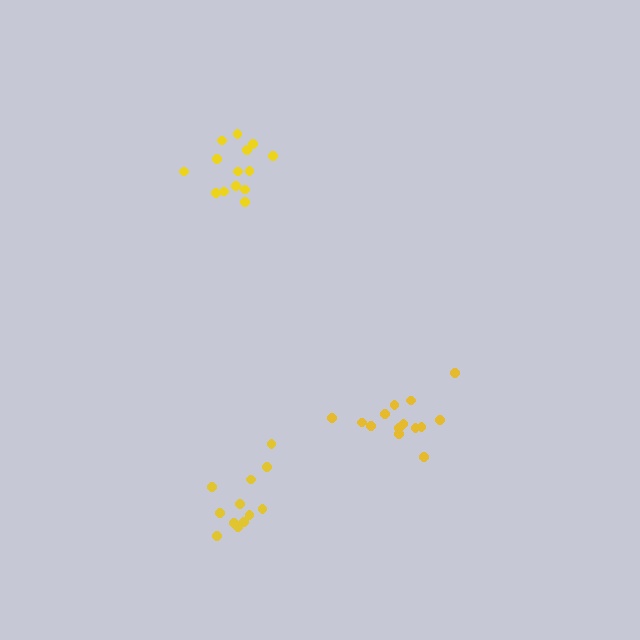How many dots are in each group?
Group 1: 14 dots, Group 2: 14 dots, Group 3: 12 dots (40 total).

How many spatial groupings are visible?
There are 3 spatial groupings.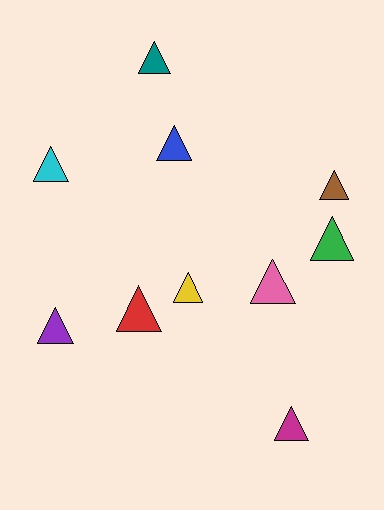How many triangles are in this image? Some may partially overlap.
There are 10 triangles.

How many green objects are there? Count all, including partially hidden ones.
There is 1 green object.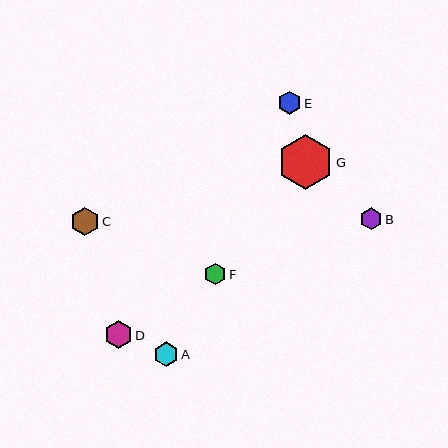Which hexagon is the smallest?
Hexagon B is the smallest with a size of approximately 22 pixels.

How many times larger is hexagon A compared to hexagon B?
Hexagon A is approximately 1.1 times the size of hexagon B.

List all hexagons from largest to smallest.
From largest to smallest: G, C, D, A, E, F, B.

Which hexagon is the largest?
Hexagon G is the largest with a size of approximately 55 pixels.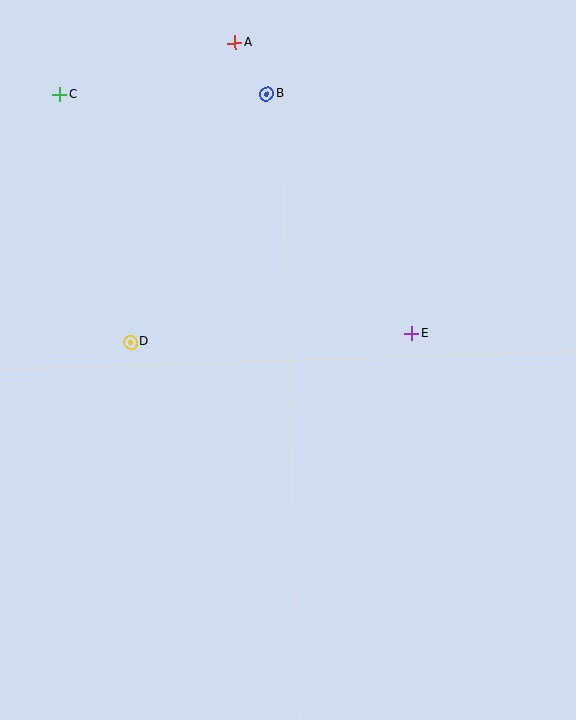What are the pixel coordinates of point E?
Point E is at (412, 333).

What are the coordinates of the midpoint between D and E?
The midpoint between D and E is at (271, 338).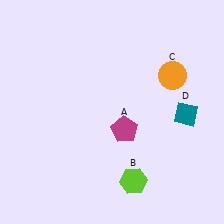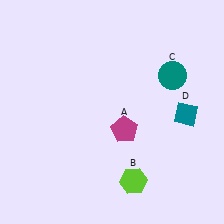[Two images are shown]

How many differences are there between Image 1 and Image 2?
There is 1 difference between the two images.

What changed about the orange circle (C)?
In Image 1, C is orange. In Image 2, it changed to teal.